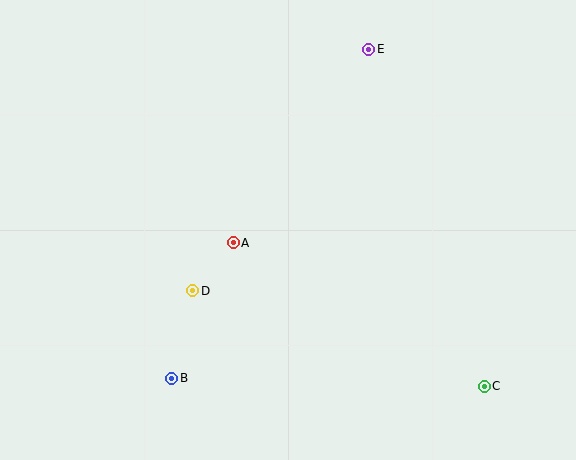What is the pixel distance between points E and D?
The distance between E and D is 299 pixels.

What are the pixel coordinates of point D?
Point D is at (193, 291).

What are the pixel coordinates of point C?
Point C is at (484, 386).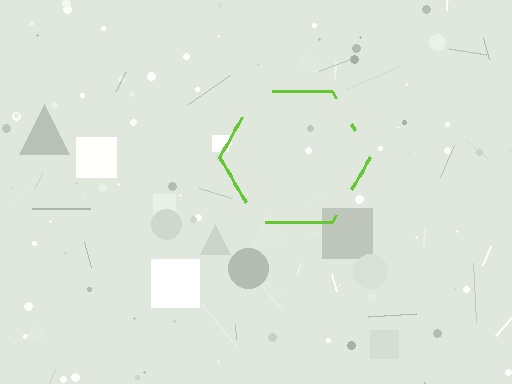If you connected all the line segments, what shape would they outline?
They would outline a hexagon.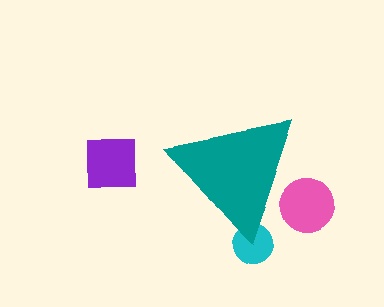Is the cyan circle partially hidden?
Yes, the cyan circle is partially hidden behind the teal triangle.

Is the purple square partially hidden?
No, the purple square is fully visible.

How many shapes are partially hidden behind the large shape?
2 shapes are partially hidden.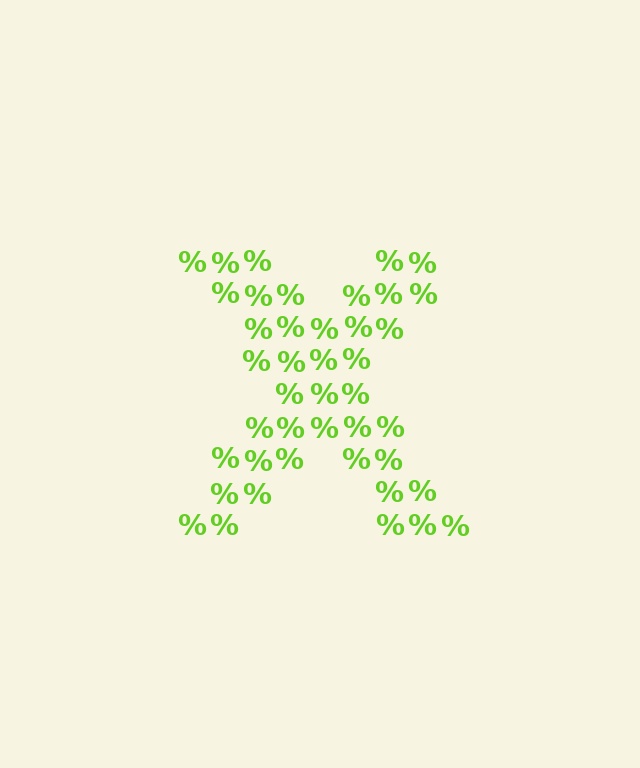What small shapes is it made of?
It is made of small percent signs.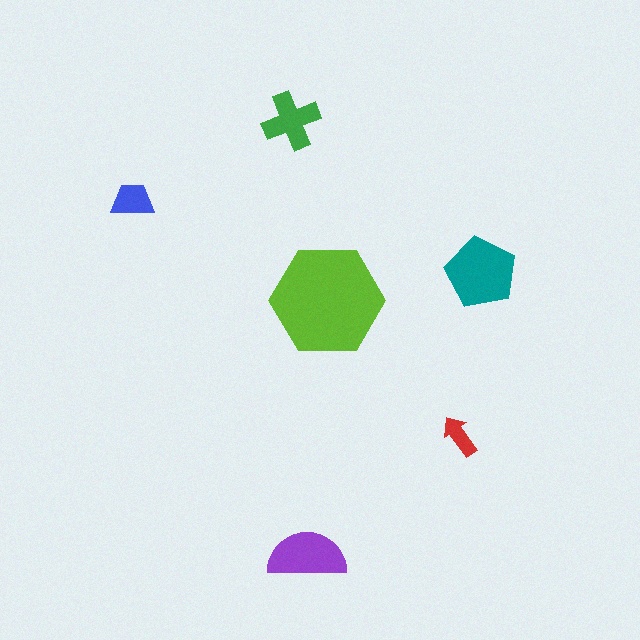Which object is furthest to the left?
The blue trapezoid is leftmost.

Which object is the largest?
The lime hexagon.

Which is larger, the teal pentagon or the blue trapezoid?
The teal pentagon.